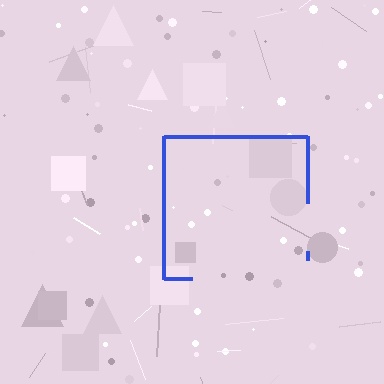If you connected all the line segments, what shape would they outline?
They would outline a square.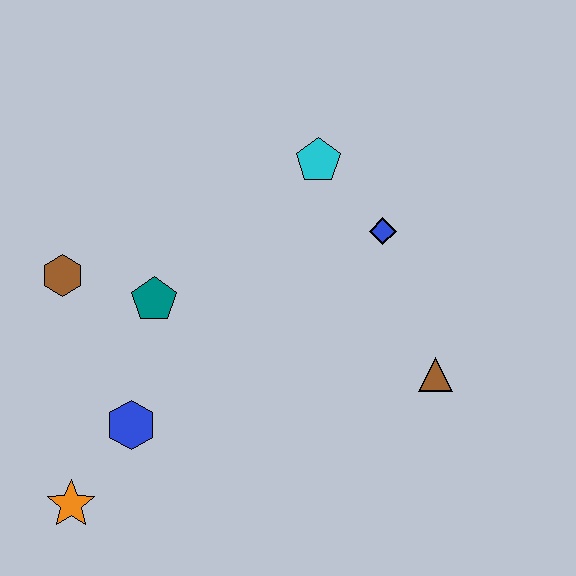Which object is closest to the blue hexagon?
The orange star is closest to the blue hexagon.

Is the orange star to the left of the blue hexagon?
Yes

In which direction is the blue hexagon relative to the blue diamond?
The blue hexagon is to the left of the blue diamond.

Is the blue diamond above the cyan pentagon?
No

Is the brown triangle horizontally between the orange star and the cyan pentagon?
No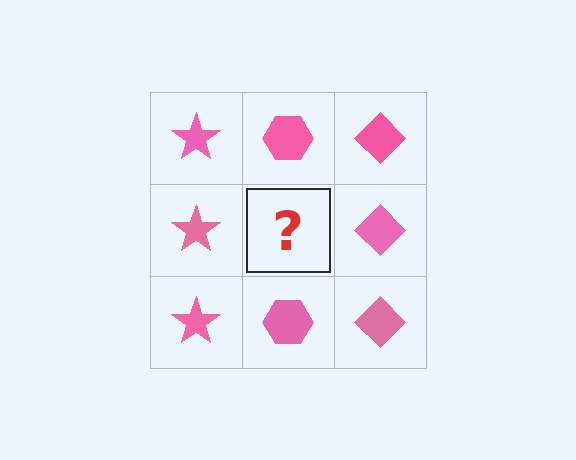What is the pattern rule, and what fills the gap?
The rule is that each column has a consistent shape. The gap should be filled with a pink hexagon.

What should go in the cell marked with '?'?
The missing cell should contain a pink hexagon.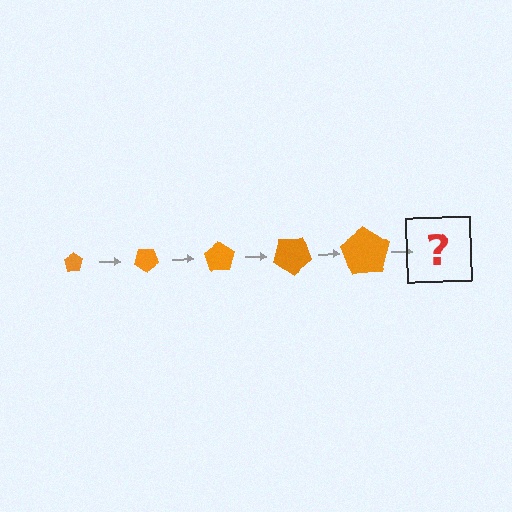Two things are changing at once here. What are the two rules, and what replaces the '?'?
The two rules are that the pentagon grows larger each step and it rotates 35 degrees each step. The '?' should be a pentagon, larger than the previous one and rotated 175 degrees from the start.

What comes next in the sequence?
The next element should be a pentagon, larger than the previous one and rotated 175 degrees from the start.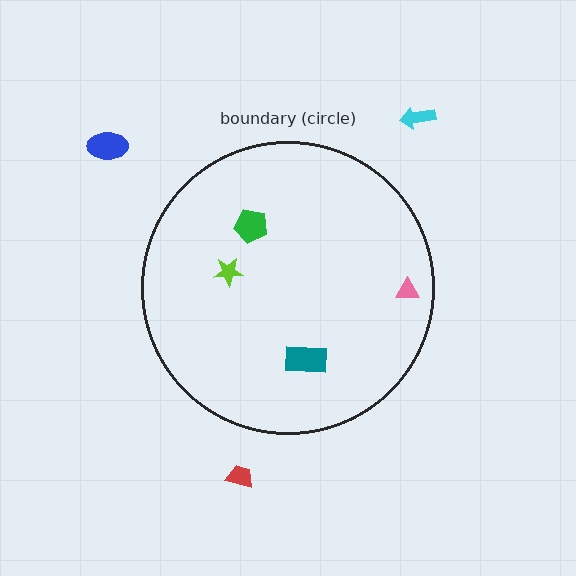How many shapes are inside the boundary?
4 inside, 3 outside.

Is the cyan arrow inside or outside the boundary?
Outside.